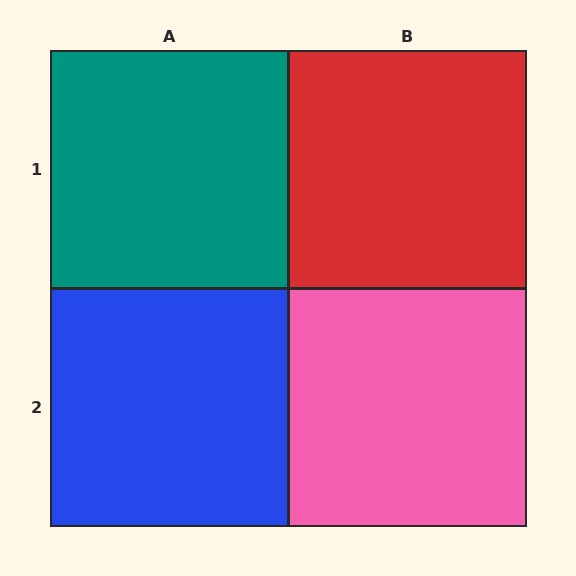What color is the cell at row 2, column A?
Blue.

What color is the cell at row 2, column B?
Pink.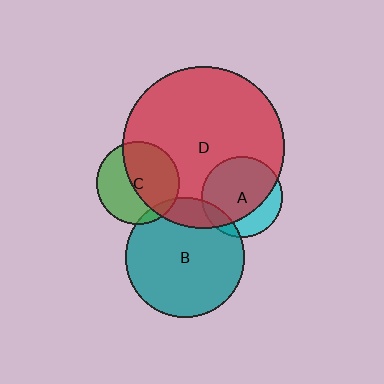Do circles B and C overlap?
Yes.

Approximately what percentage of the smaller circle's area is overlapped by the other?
Approximately 10%.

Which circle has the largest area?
Circle D (red).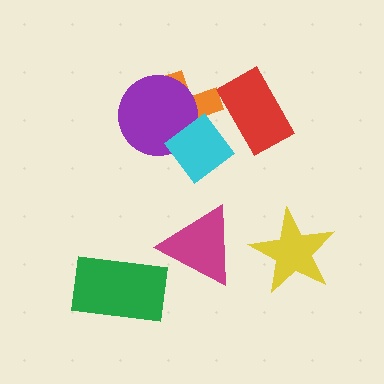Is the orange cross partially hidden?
Yes, it is partially covered by another shape.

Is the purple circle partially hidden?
Yes, it is partially covered by another shape.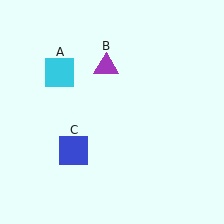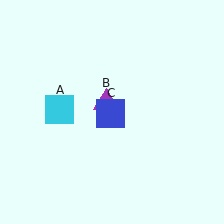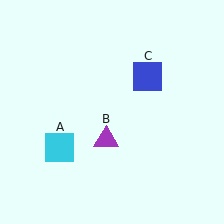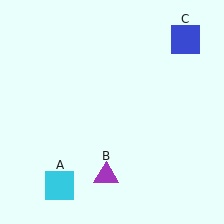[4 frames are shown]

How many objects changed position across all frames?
3 objects changed position: cyan square (object A), purple triangle (object B), blue square (object C).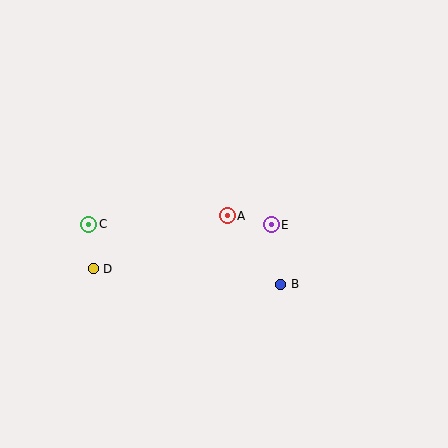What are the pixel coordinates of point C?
Point C is at (89, 224).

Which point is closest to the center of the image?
Point A at (227, 216) is closest to the center.